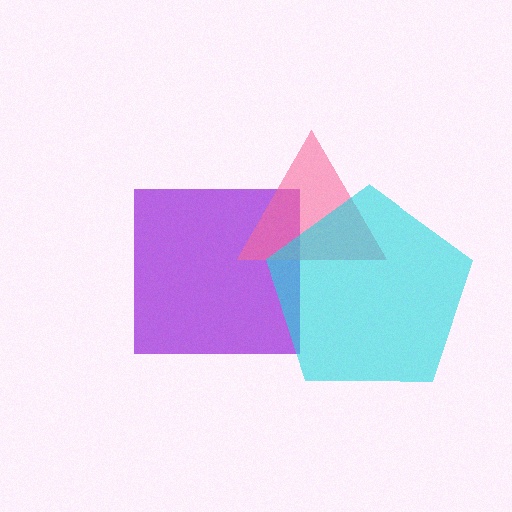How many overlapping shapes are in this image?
There are 3 overlapping shapes in the image.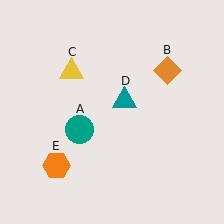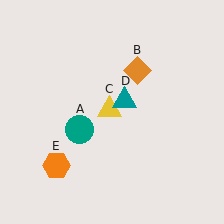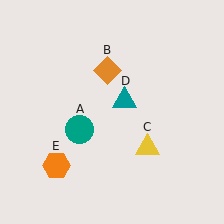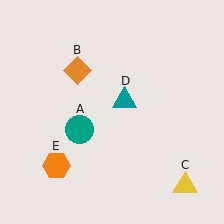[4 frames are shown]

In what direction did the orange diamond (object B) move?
The orange diamond (object B) moved left.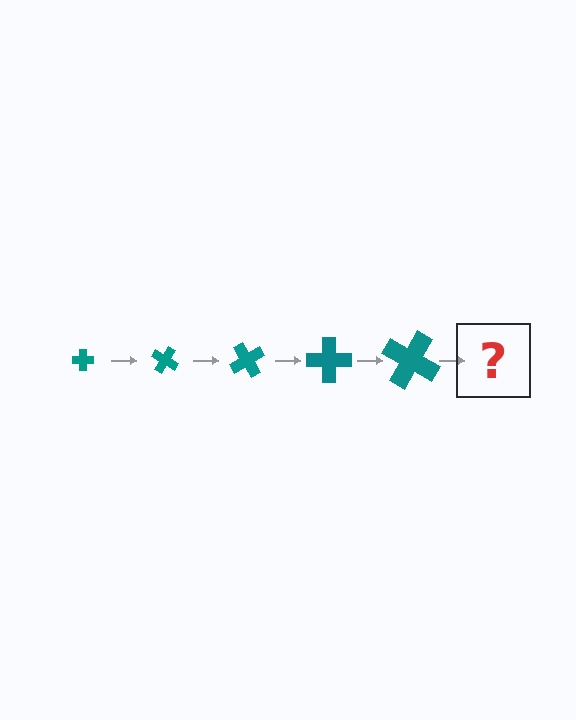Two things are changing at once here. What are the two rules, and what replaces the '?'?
The two rules are that the cross grows larger each step and it rotates 30 degrees each step. The '?' should be a cross, larger than the previous one and rotated 150 degrees from the start.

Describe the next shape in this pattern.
It should be a cross, larger than the previous one and rotated 150 degrees from the start.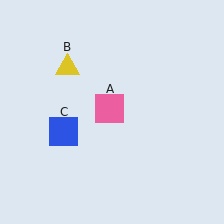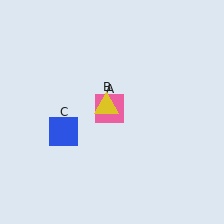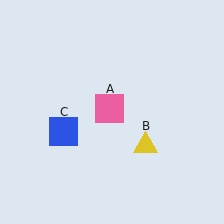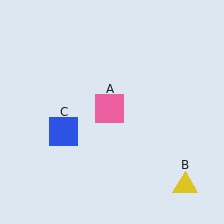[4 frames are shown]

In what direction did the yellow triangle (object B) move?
The yellow triangle (object B) moved down and to the right.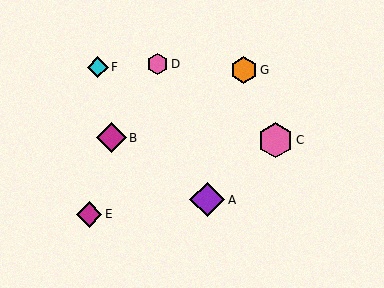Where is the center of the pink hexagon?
The center of the pink hexagon is at (158, 64).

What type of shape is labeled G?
Shape G is an orange hexagon.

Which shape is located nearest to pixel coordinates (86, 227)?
The magenta diamond (labeled E) at (89, 214) is nearest to that location.